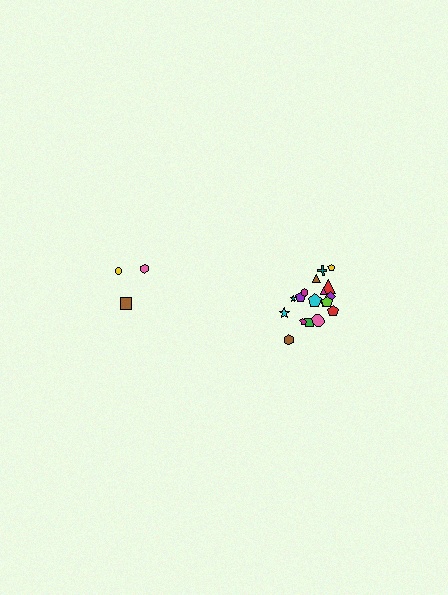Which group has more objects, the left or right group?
The right group.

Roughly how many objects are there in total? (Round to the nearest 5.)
Roughly 20 objects in total.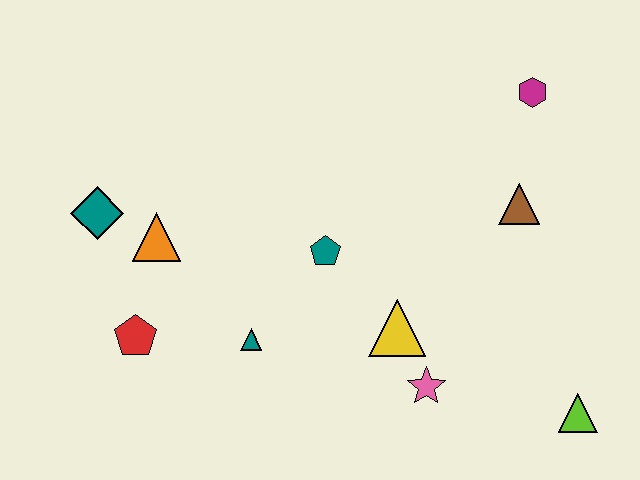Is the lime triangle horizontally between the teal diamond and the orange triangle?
No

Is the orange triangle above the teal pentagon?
Yes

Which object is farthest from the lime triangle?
The teal diamond is farthest from the lime triangle.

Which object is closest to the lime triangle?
The pink star is closest to the lime triangle.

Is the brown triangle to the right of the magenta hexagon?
No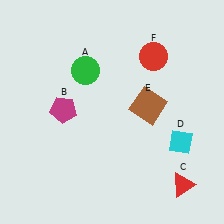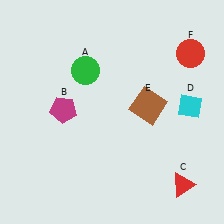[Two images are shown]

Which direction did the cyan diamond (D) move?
The cyan diamond (D) moved up.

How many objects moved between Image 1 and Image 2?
2 objects moved between the two images.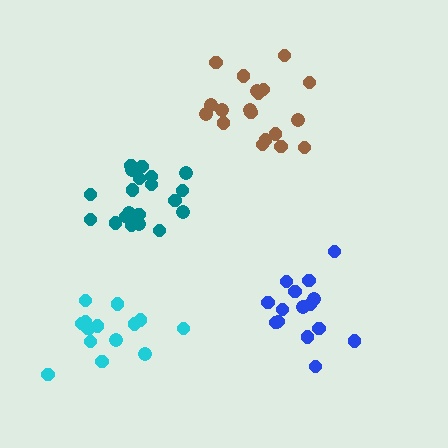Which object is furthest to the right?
The blue cluster is rightmost.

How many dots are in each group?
Group 1: 20 dots, Group 2: 19 dots, Group 3: 15 dots, Group 4: 16 dots (70 total).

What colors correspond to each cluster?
The clusters are colored: teal, brown, blue, cyan.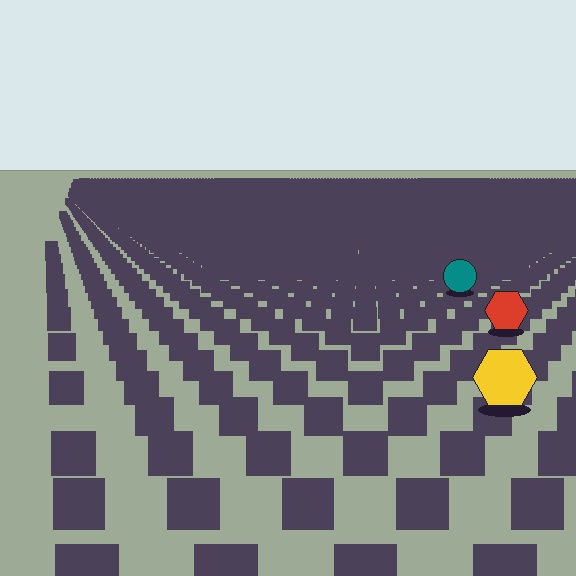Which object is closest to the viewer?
The yellow hexagon is closest. The texture marks near it are larger and more spread out.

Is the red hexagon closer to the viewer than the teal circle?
Yes. The red hexagon is closer — you can tell from the texture gradient: the ground texture is coarser near it.